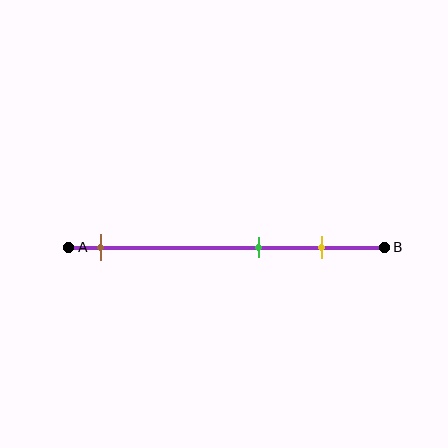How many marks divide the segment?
There are 3 marks dividing the segment.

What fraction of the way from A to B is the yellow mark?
The yellow mark is approximately 80% (0.8) of the way from A to B.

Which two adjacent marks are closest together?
The green and yellow marks are the closest adjacent pair.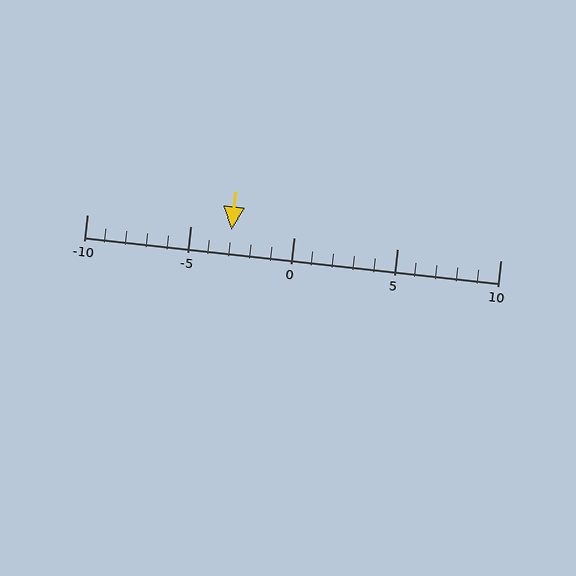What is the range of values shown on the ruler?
The ruler shows values from -10 to 10.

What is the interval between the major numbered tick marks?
The major tick marks are spaced 5 units apart.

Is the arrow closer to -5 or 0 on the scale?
The arrow is closer to -5.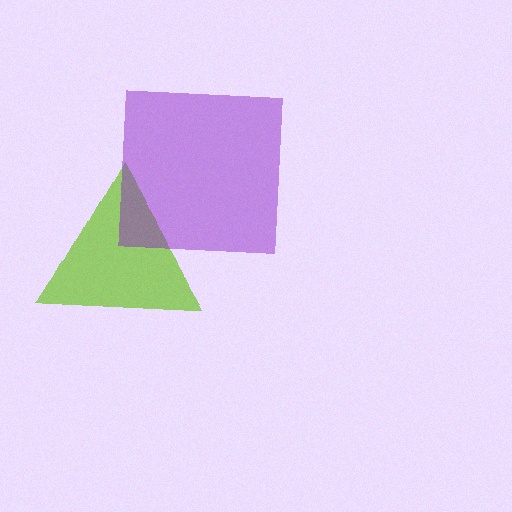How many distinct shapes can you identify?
There are 2 distinct shapes: a lime triangle, a purple square.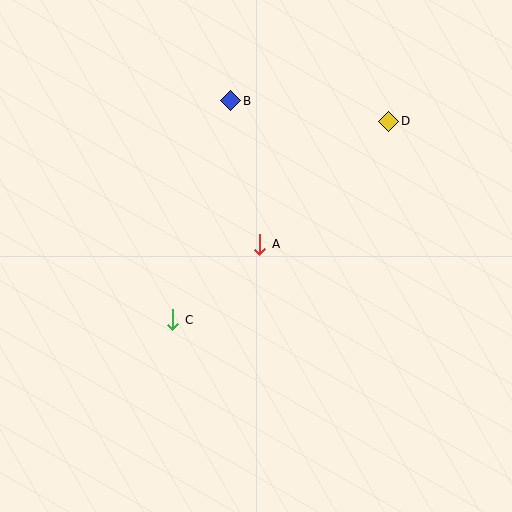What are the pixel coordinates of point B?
Point B is at (231, 101).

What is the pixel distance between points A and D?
The distance between A and D is 178 pixels.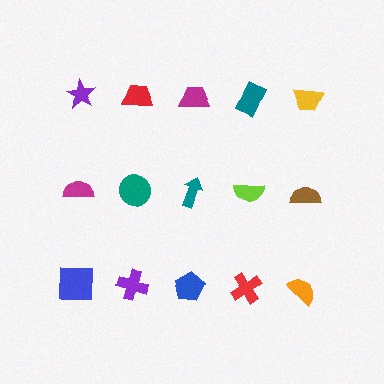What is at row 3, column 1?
A blue square.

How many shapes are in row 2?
5 shapes.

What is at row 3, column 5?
An orange semicircle.